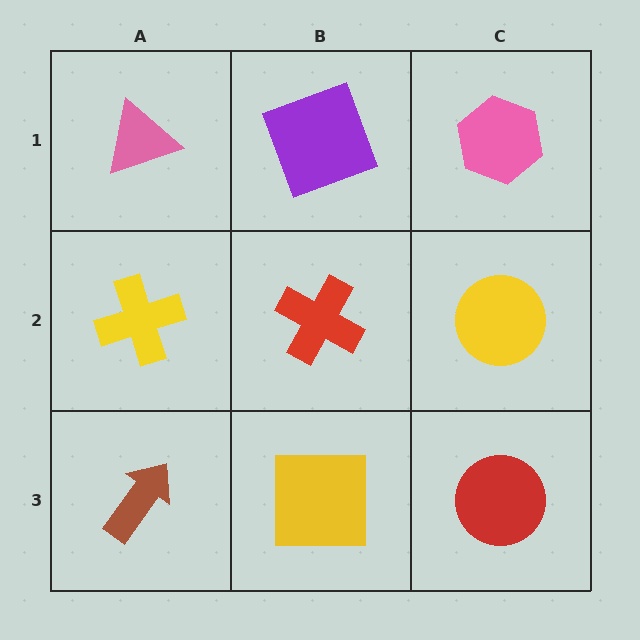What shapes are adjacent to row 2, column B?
A purple square (row 1, column B), a yellow square (row 3, column B), a yellow cross (row 2, column A), a yellow circle (row 2, column C).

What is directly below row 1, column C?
A yellow circle.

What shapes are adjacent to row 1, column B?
A red cross (row 2, column B), a pink triangle (row 1, column A), a pink hexagon (row 1, column C).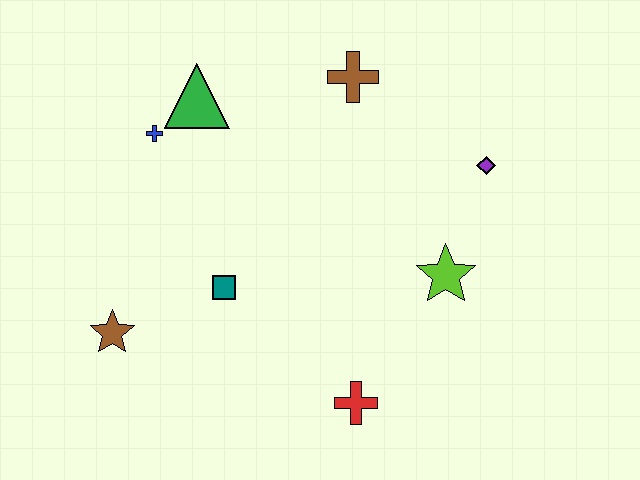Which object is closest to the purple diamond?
The lime star is closest to the purple diamond.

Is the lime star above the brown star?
Yes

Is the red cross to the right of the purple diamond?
No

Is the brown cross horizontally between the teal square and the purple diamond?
Yes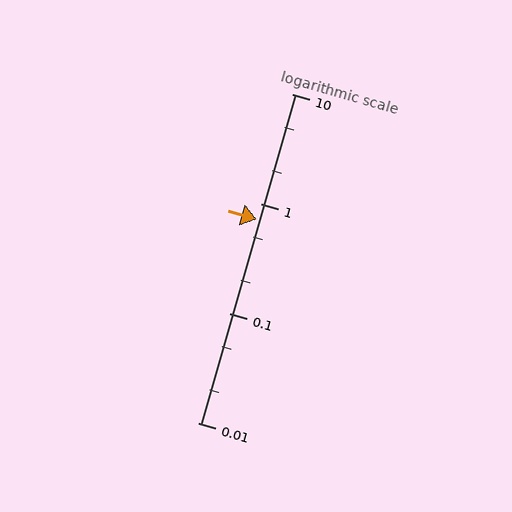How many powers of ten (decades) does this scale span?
The scale spans 3 decades, from 0.01 to 10.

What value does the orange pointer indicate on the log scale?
The pointer indicates approximately 0.72.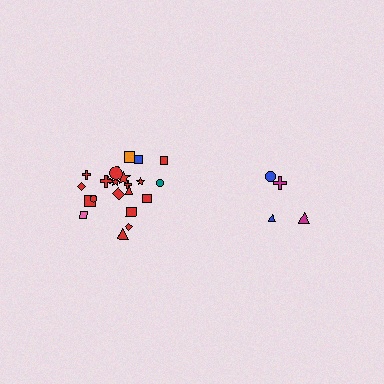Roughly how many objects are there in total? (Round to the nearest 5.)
Roughly 25 objects in total.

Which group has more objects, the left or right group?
The left group.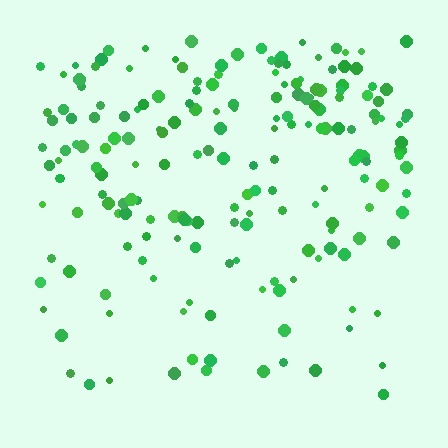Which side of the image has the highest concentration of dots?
The top.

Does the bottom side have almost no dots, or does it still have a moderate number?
Still a moderate number, just noticeably fewer than the top.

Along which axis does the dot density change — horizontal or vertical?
Vertical.